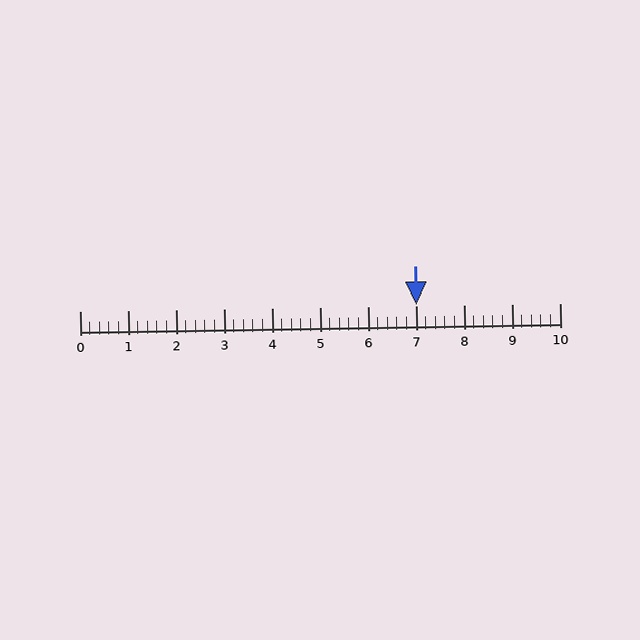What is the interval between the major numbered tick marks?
The major tick marks are spaced 1 units apart.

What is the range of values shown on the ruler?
The ruler shows values from 0 to 10.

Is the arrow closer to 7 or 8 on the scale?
The arrow is closer to 7.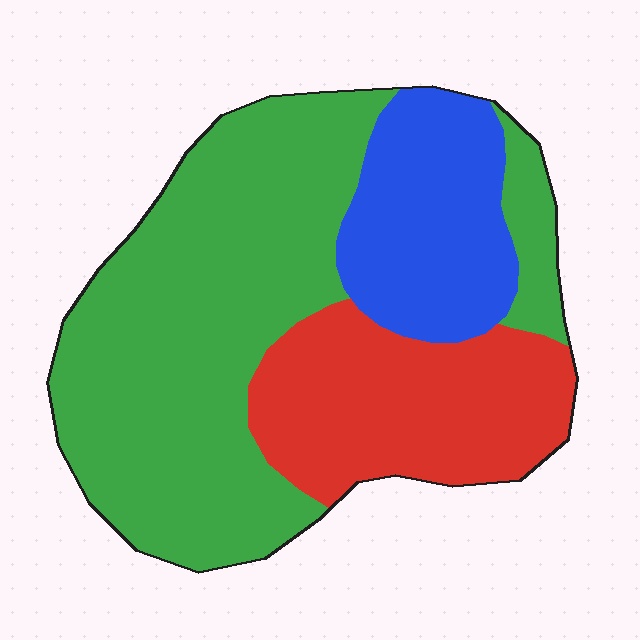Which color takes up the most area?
Green, at roughly 55%.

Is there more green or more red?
Green.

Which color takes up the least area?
Blue, at roughly 20%.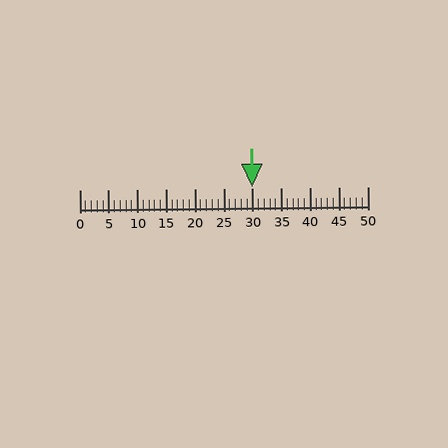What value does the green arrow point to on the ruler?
The green arrow points to approximately 30.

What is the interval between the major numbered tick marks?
The major tick marks are spaced 5 units apart.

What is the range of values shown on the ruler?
The ruler shows values from 0 to 50.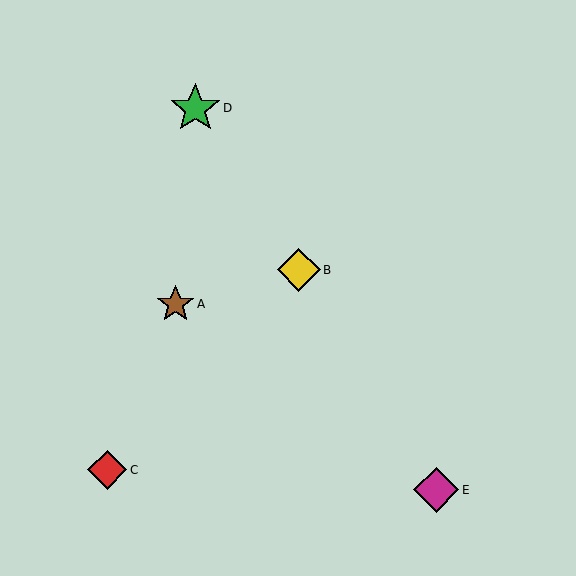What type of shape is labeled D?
Shape D is a green star.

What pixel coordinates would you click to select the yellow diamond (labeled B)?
Click at (299, 270) to select the yellow diamond B.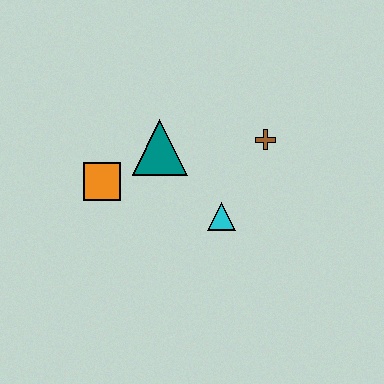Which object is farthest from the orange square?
The brown cross is farthest from the orange square.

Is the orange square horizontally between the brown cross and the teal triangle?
No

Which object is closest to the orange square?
The teal triangle is closest to the orange square.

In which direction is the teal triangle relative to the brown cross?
The teal triangle is to the left of the brown cross.